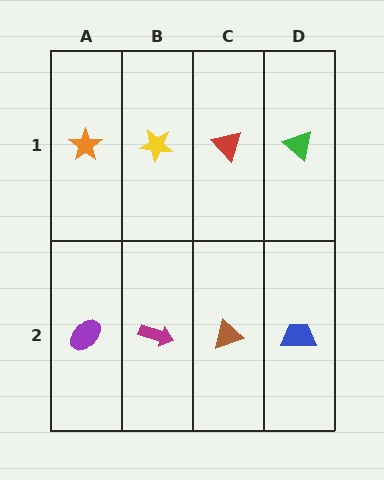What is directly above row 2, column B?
A yellow star.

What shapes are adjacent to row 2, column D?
A green triangle (row 1, column D), a brown triangle (row 2, column C).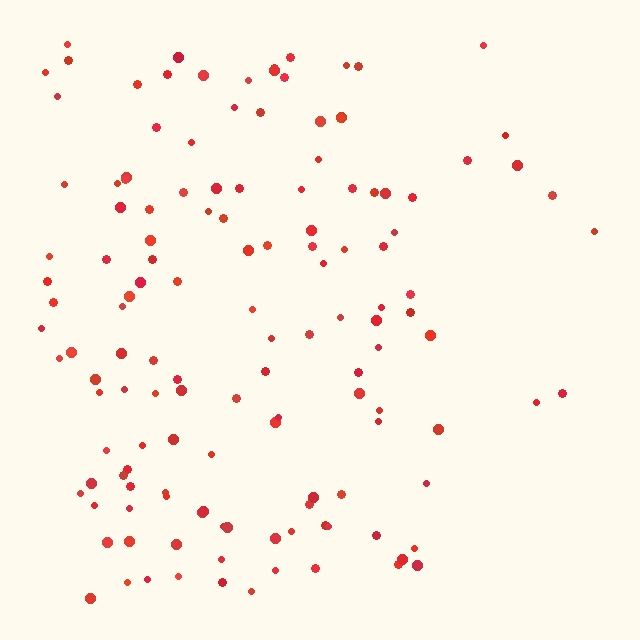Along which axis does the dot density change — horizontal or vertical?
Horizontal.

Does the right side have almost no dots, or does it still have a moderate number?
Still a moderate number, just noticeably fewer than the left.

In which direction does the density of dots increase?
From right to left, with the left side densest.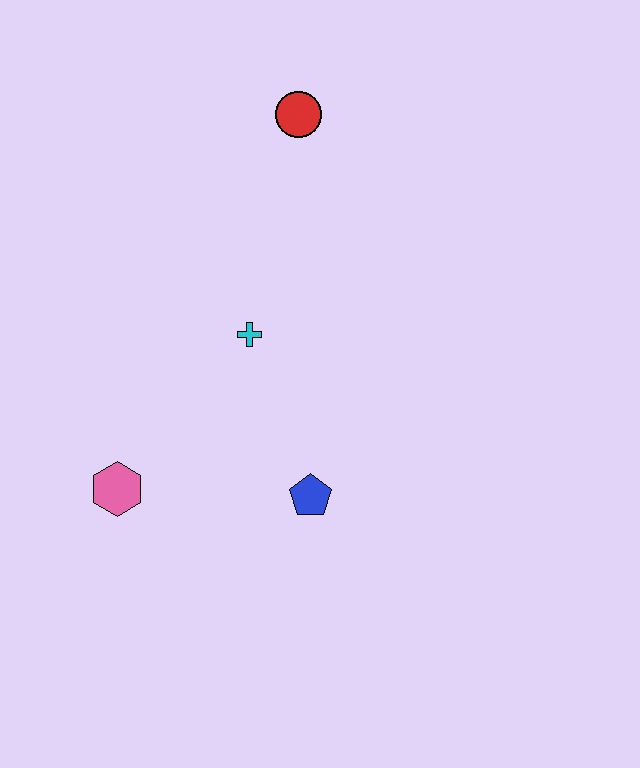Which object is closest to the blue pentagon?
The cyan cross is closest to the blue pentagon.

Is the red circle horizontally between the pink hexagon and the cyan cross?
No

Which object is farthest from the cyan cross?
The red circle is farthest from the cyan cross.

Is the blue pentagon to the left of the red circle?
No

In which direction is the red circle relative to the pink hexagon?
The red circle is above the pink hexagon.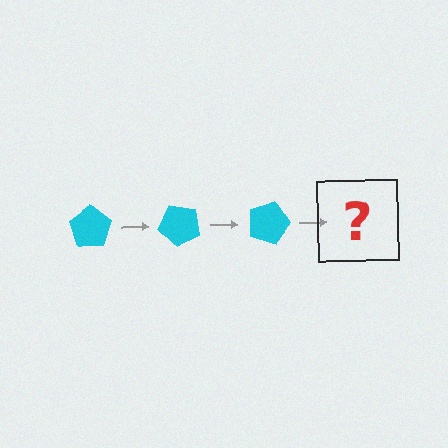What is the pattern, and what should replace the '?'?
The pattern is that the pentagon rotates 45 degrees each step. The '?' should be a cyan pentagon rotated 135 degrees.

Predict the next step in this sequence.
The next step is a cyan pentagon rotated 135 degrees.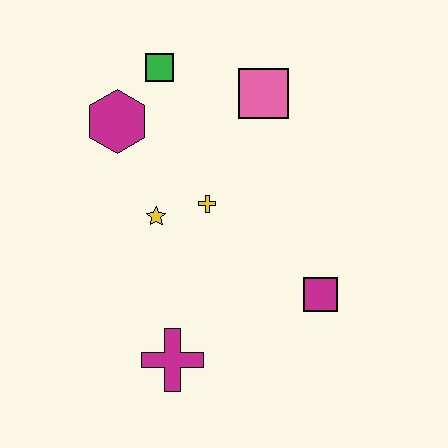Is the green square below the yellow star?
No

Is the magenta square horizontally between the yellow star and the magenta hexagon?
No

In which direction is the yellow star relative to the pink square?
The yellow star is below the pink square.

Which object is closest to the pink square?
The green square is closest to the pink square.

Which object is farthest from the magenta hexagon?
The magenta square is farthest from the magenta hexagon.